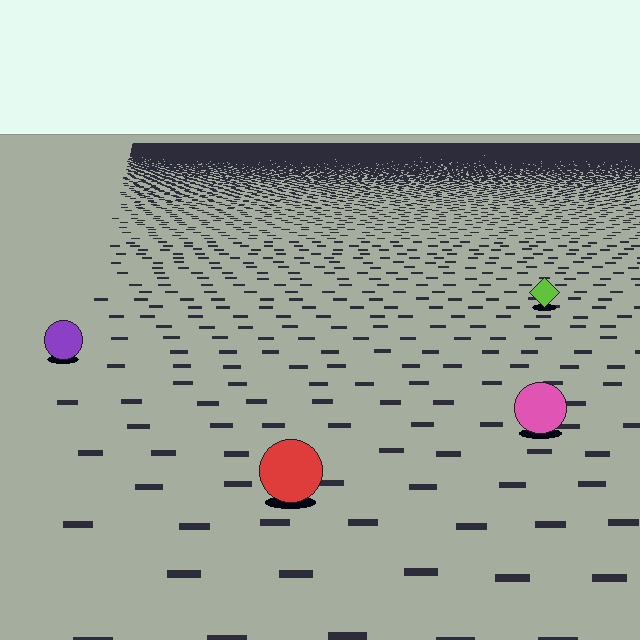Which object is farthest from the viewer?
The lime diamond is farthest from the viewer. It appears smaller and the ground texture around it is denser.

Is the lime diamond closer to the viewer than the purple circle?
No. The purple circle is closer — you can tell from the texture gradient: the ground texture is coarser near it.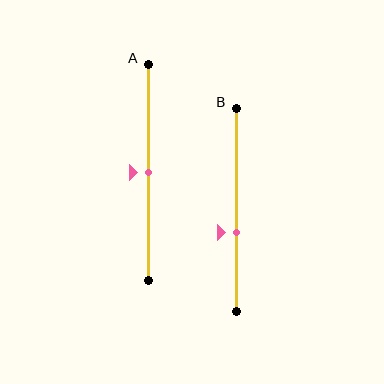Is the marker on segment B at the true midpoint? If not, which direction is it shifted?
No, the marker on segment B is shifted downward by about 11% of the segment length.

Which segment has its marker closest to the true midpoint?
Segment A has its marker closest to the true midpoint.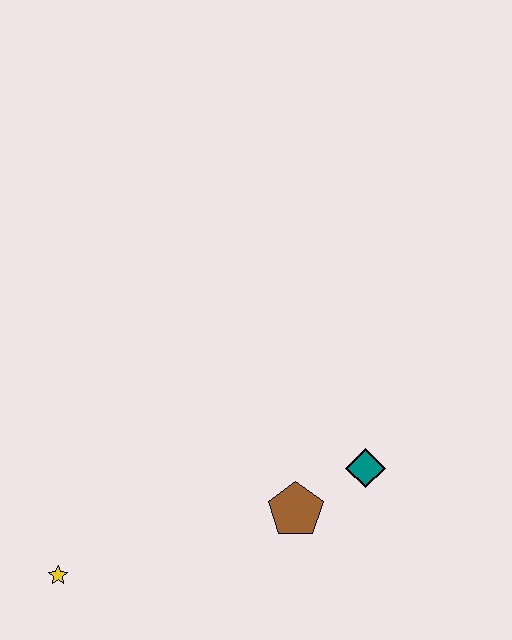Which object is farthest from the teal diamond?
The yellow star is farthest from the teal diamond.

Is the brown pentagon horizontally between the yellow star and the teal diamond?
Yes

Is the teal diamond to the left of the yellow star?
No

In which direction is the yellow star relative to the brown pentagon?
The yellow star is to the left of the brown pentagon.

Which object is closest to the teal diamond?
The brown pentagon is closest to the teal diamond.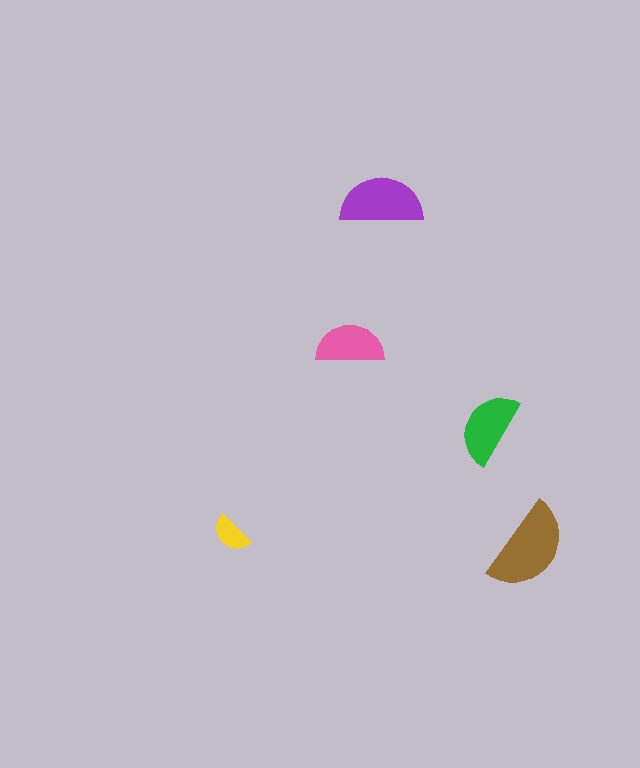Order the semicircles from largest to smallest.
the brown one, the purple one, the green one, the pink one, the yellow one.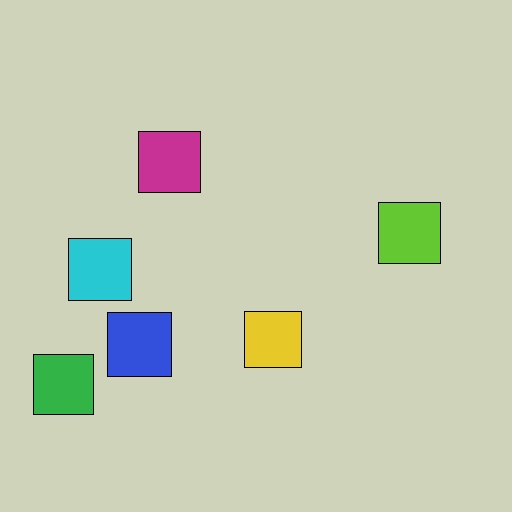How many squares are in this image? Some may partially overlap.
There are 6 squares.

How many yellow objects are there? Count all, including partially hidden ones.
There is 1 yellow object.